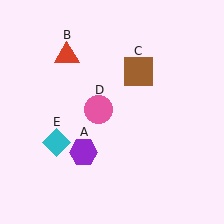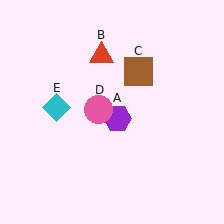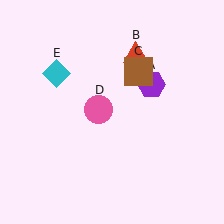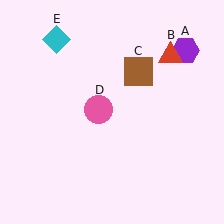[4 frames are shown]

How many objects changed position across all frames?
3 objects changed position: purple hexagon (object A), red triangle (object B), cyan diamond (object E).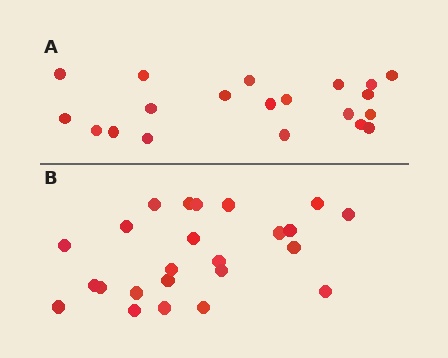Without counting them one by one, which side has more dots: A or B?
Region B (the bottom region) has more dots.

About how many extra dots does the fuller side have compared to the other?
Region B has about 4 more dots than region A.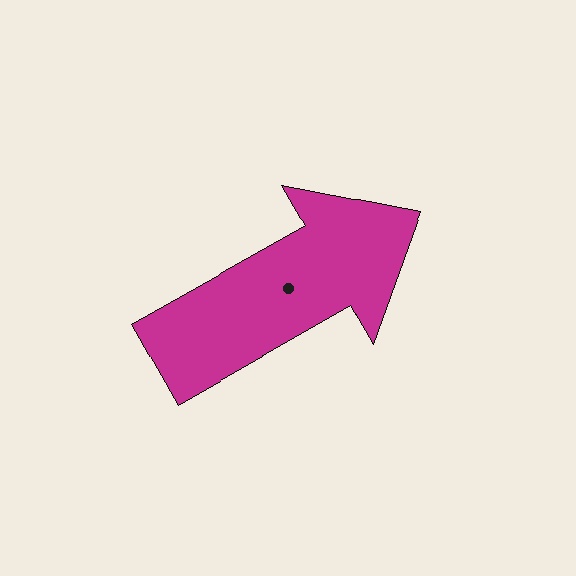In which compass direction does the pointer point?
Northeast.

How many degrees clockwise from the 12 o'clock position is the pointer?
Approximately 60 degrees.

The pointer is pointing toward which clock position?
Roughly 2 o'clock.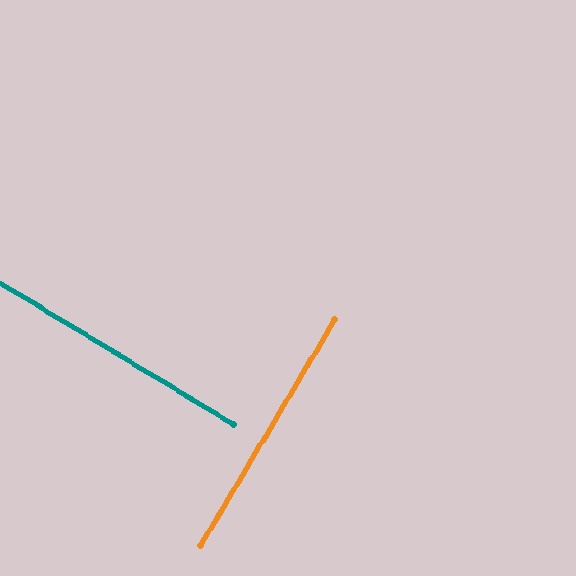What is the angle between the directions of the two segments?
Approximately 89 degrees.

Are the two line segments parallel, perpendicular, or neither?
Perpendicular — they meet at approximately 89°.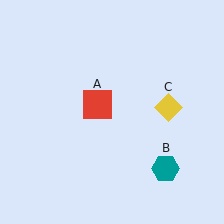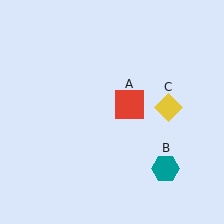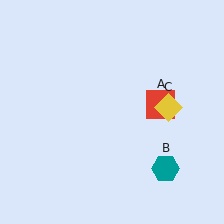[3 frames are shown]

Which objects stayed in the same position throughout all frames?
Teal hexagon (object B) and yellow diamond (object C) remained stationary.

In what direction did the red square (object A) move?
The red square (object A) moved right.